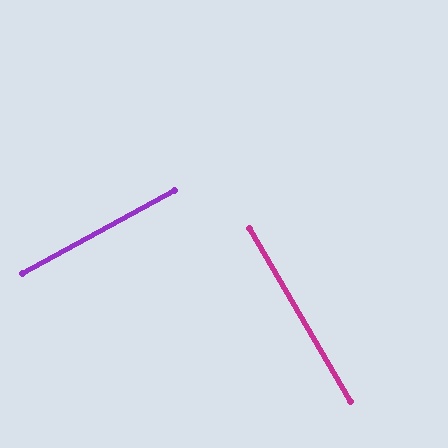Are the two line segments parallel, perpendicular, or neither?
Perpendicular — they meet at approximately 88°.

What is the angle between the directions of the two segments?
Approximately 88 degrees.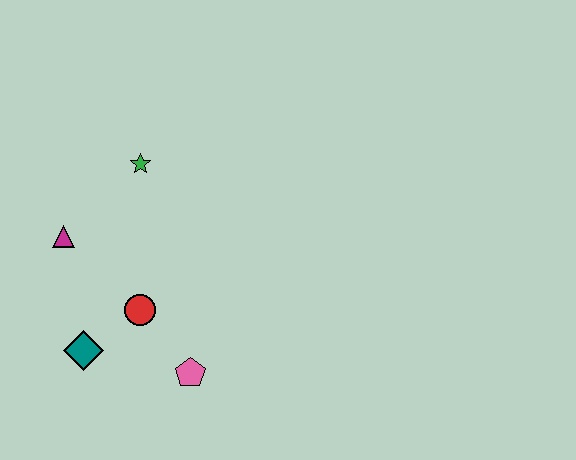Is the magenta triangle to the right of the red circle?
No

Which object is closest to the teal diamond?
The red circle is closest to the teal diamond.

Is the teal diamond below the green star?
Yes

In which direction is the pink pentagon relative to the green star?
The pink pentagon is below the green star.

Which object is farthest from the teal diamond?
The green star is farthest from the teal diamond.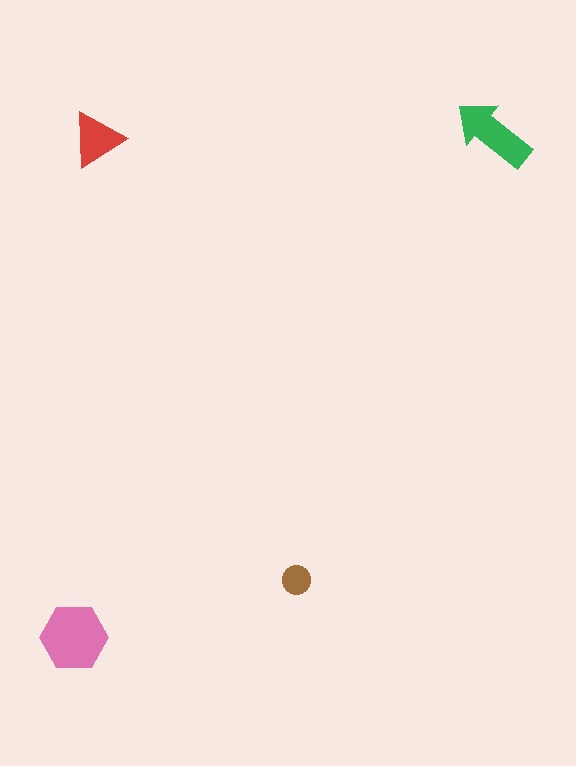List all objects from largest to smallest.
The pink hexagon, the green arrow, the red triangle, the brown circle.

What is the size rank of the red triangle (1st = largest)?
3rd.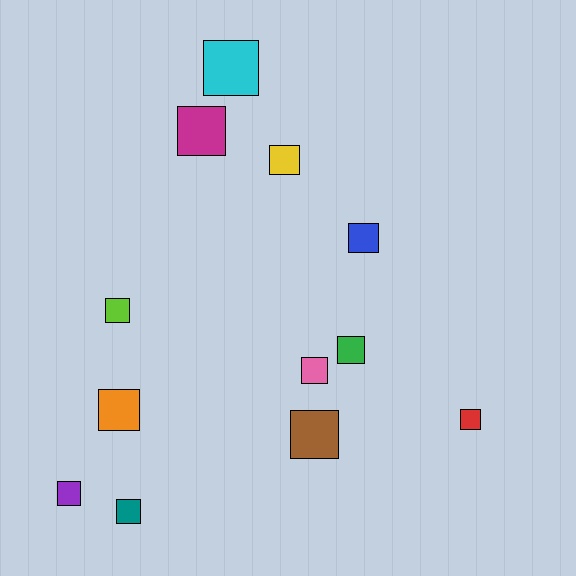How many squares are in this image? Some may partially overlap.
There are 12 squares.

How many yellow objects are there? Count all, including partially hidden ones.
There is 1 yellow object.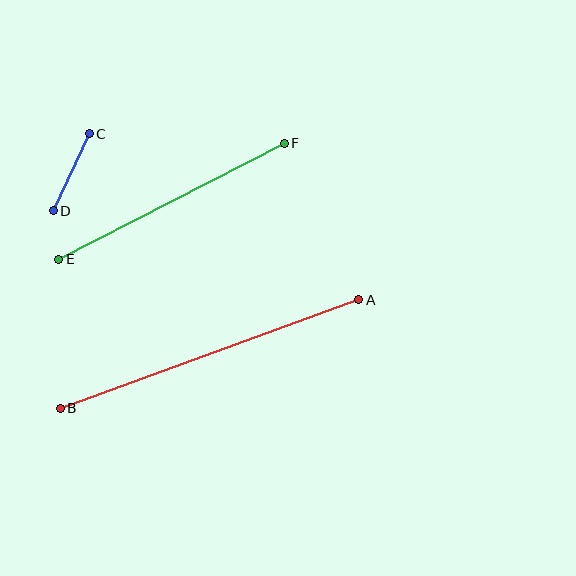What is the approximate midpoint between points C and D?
The midpoint is at approximately (71, 172) pixels.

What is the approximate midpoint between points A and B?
The midpoint is at approximately (209, 354) pixels.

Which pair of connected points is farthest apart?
Points A and B are farthest apart.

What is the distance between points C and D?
The distance is approximately 85 pixels.